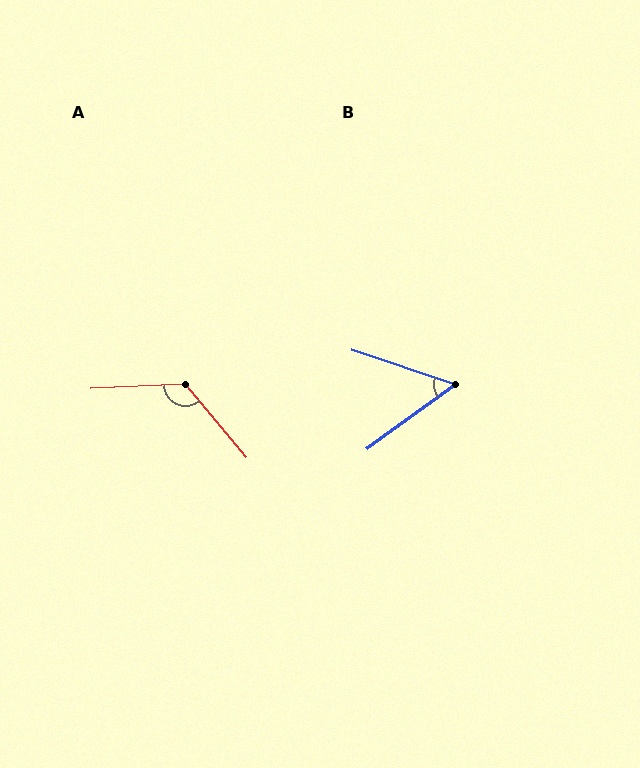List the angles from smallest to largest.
B (55°), A (127°).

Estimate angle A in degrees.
Approximately 127 degrees.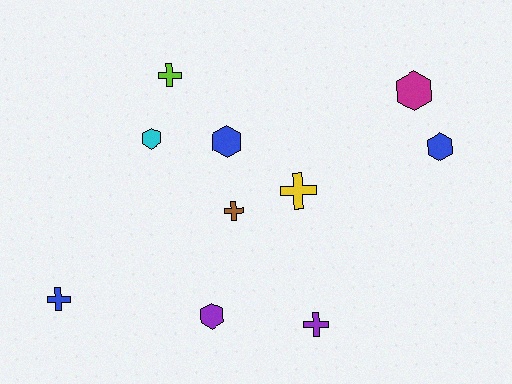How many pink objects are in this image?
There are no pink objects.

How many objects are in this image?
There are 10 objects.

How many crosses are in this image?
There are 5 crosses.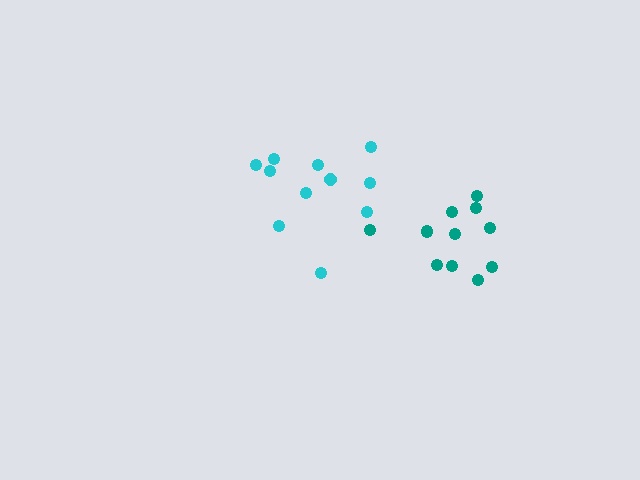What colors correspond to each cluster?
The clusters are colored: teal, cyan.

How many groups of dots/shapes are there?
There are 2 groups.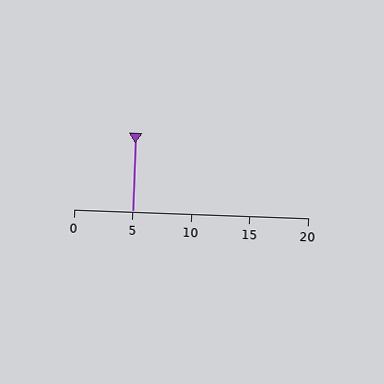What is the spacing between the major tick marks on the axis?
The major ticks are spaced 5 apart.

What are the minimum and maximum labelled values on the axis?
The axis runs from 0 to 20.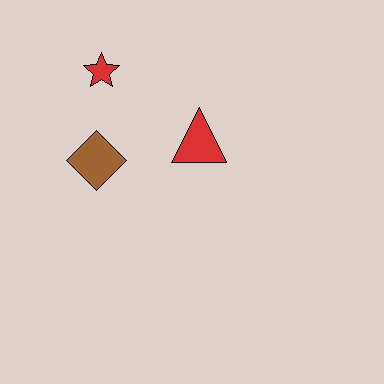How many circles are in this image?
There are no circles.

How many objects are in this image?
There are 3 objects.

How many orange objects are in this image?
There are no orange objects.